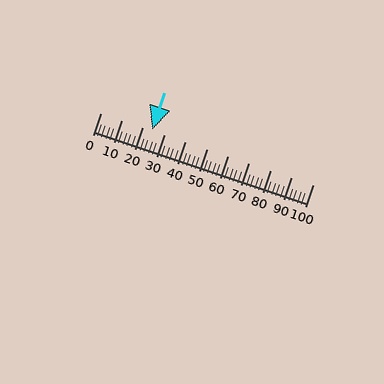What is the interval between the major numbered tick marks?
The major tick marks are spaced 10 units apart.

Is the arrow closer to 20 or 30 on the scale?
The arrow is closer to 20.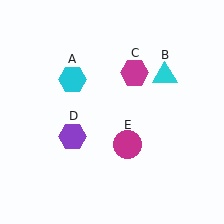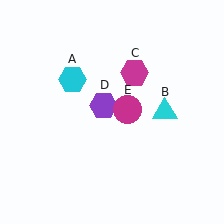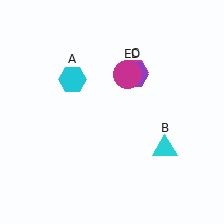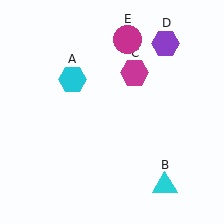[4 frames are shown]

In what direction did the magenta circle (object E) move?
The magenta circle (object E) moved up.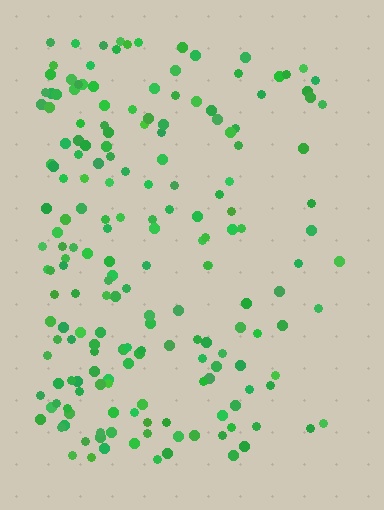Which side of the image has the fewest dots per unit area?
The right.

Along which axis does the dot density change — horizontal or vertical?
Horizontal.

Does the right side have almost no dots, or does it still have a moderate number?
Still a moderate number, just noticeably fewer than the left.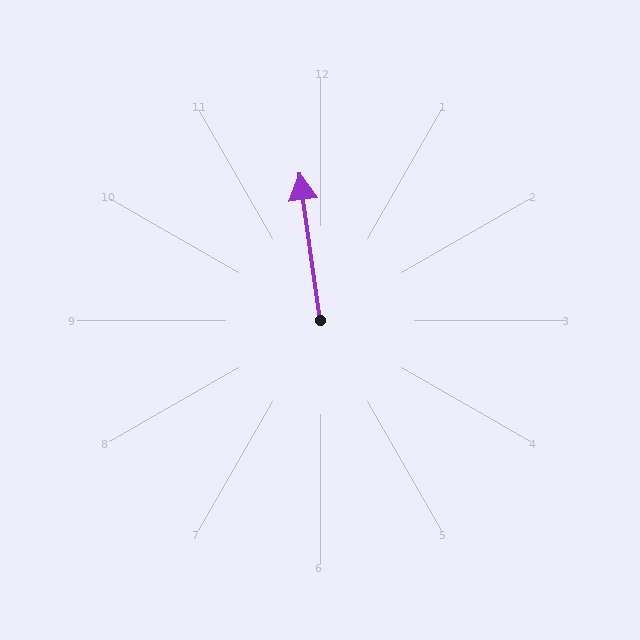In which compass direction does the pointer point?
North.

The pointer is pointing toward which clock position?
Roughly 12 o'clock.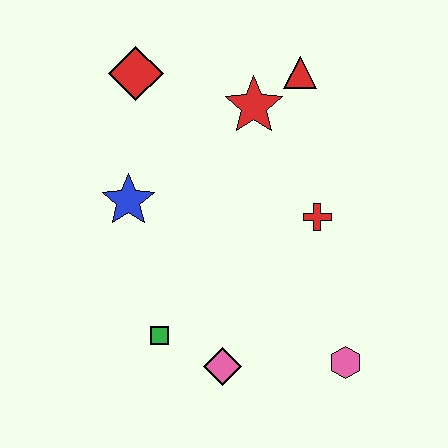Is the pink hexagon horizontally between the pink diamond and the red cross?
No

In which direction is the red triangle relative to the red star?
The red triangle is to the right of the red star.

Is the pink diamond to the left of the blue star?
No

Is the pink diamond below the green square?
Yes